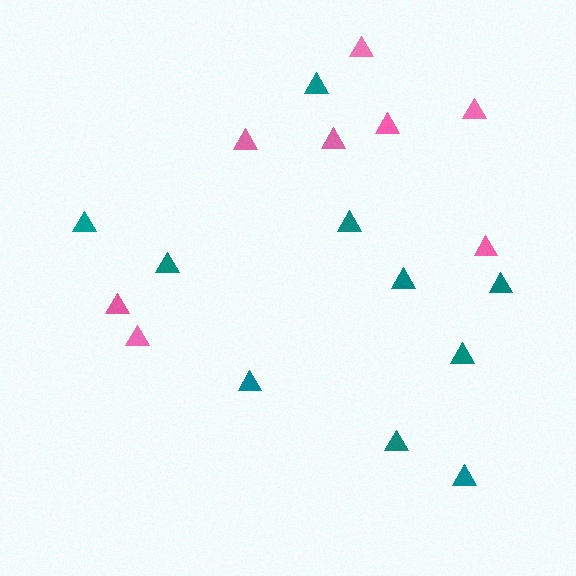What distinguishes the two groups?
There are 2 groups: one group of teal triangles (10) and one group of pink triangles (8).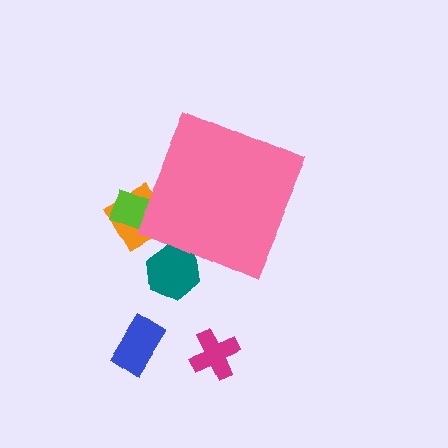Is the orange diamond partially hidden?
Yes, the orange diamond is partially hidden behind the pink diamond.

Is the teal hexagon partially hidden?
Yes, the teal hexagon is partially hidden behind the pink diamond.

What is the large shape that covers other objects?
A pink diamond.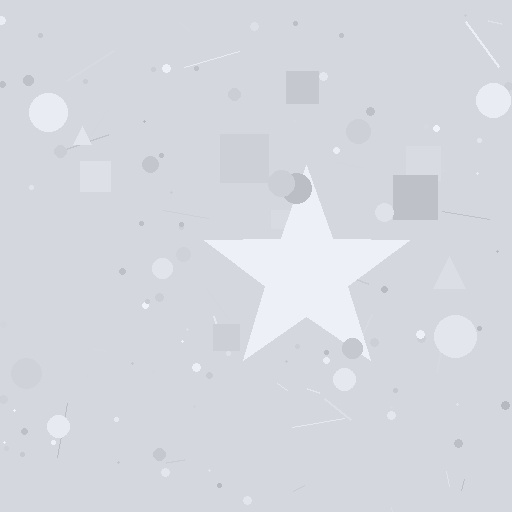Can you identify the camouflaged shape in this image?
The camouflaged shape is a star.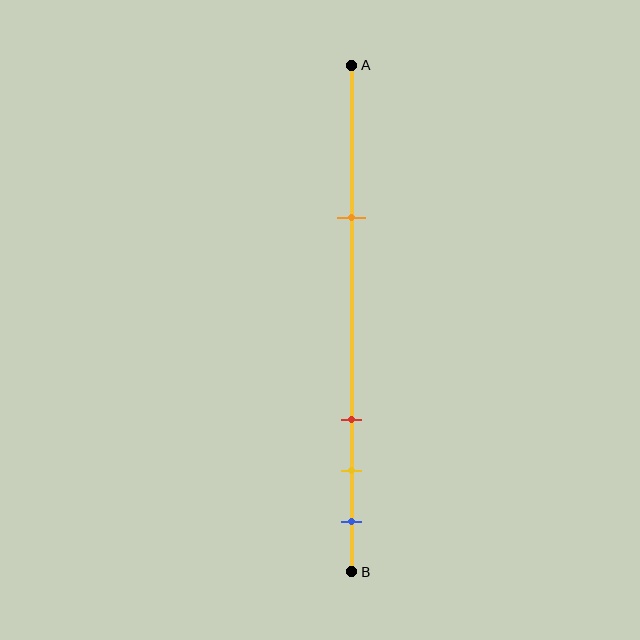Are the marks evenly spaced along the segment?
No, the marks are not evenly spaced.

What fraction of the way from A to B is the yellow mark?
The yellow mark is approximately 80% (0.8) of the way from A to B.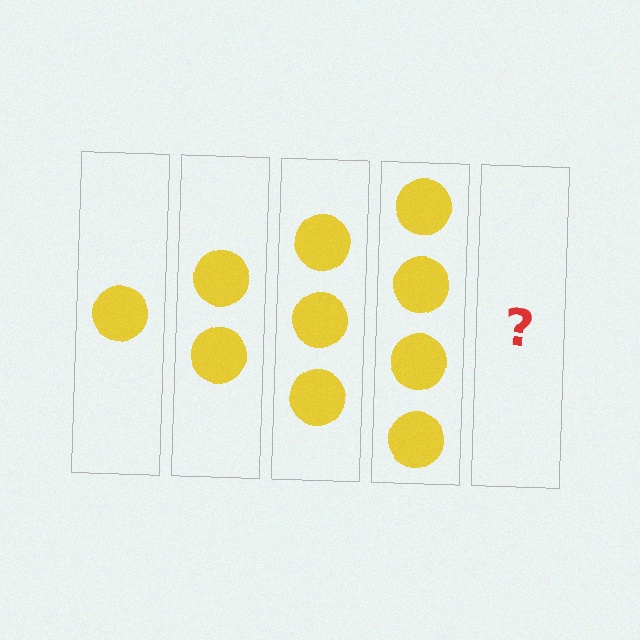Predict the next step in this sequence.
The next step is 5 circles.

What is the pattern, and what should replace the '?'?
The pattern is that each step adds one more circle. The '?' should be 5 circles.